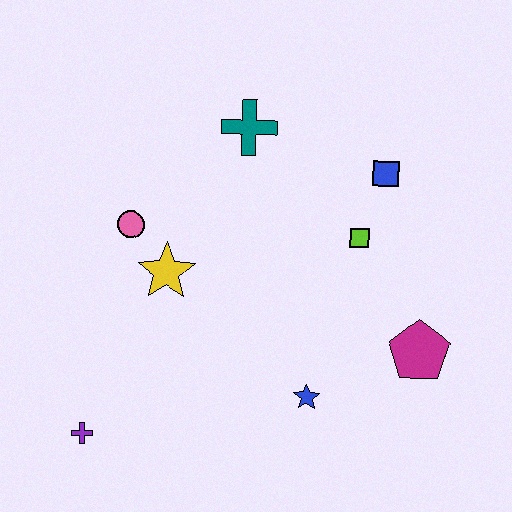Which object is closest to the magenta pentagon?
The blue star is closest to the magenta pentagon.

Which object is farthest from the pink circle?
The magenta pentagon is farthest from the pink circle.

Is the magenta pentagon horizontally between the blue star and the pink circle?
No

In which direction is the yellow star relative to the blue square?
The yellow star is to the left of the blue square.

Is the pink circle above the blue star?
Yes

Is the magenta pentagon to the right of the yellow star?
Yes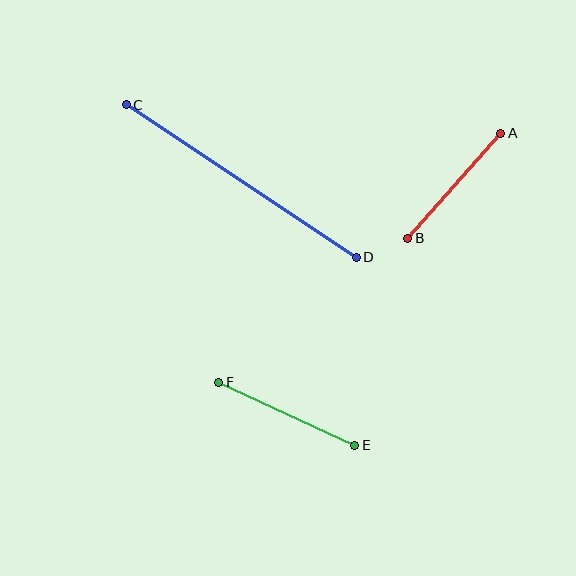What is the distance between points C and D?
The distance is approximately 276 pixels.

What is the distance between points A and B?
The distance is approximately 140 pixels.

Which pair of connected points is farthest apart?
Points C and D are farthest apart.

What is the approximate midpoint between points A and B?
The midpoint is at approximately (454, 186) pixels.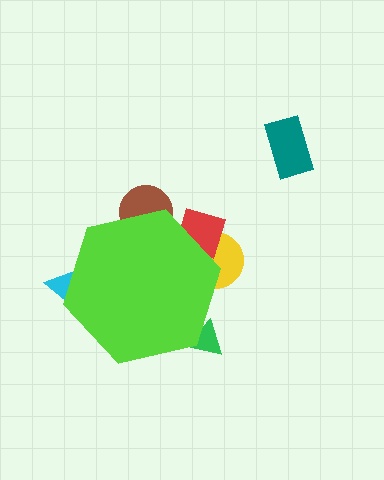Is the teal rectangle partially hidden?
No, the teal rectangle is fully visible.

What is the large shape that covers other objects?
A lime hexagon.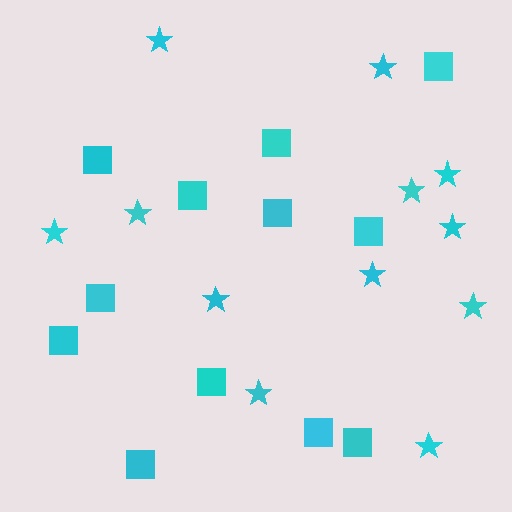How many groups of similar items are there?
There are 2 groups: one group of stars (12) and one group of squares (12).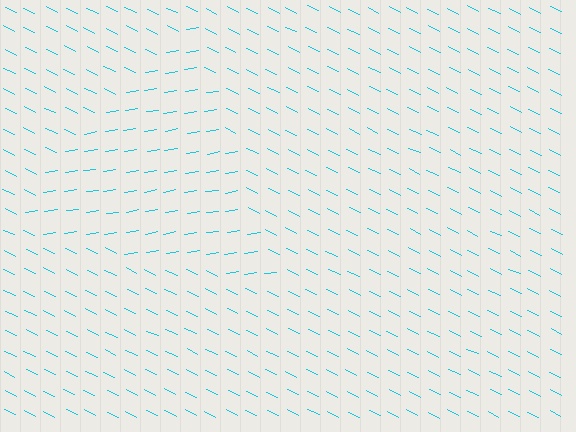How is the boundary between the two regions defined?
The boundary is defined purely by a change in line orientation (approximately 35 degrees difference). All lines are the same color and thickness.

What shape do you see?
I see a triangle.